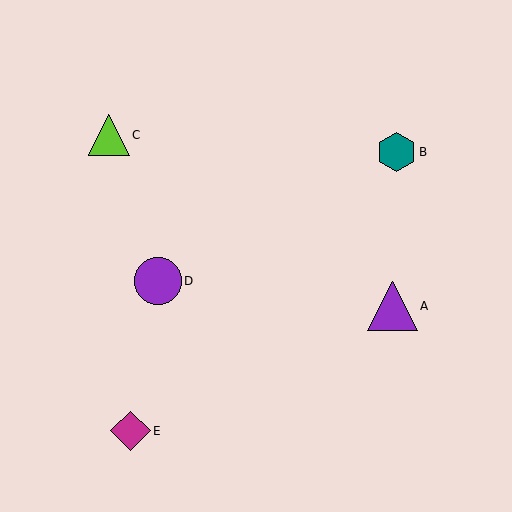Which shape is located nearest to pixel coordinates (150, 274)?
The purple circle (labeled D) at (158, 281) is nearest to that location.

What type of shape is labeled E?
Shape E is a magenta diamond.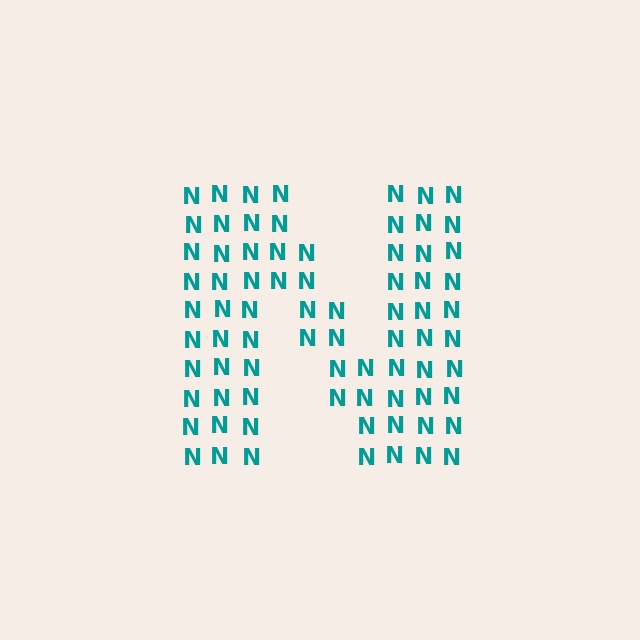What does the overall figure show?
The overall figure shows the letter N.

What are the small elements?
The small elements are letter N's.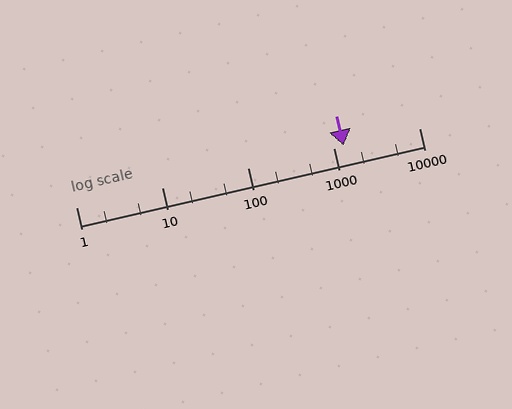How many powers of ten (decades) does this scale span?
The scale spans 4 decades, from 1 to 10000.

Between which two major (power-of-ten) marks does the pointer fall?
The pointer is between 1000 and 10000.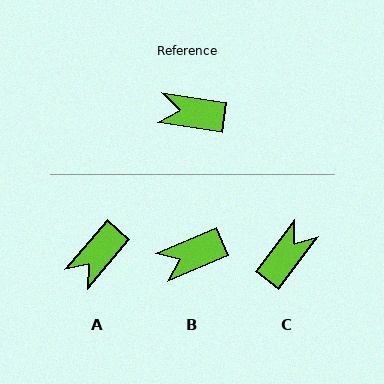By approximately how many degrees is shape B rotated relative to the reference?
Approximately 32 degrees counter-clockwise.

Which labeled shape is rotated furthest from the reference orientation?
C, about 118 degrees away.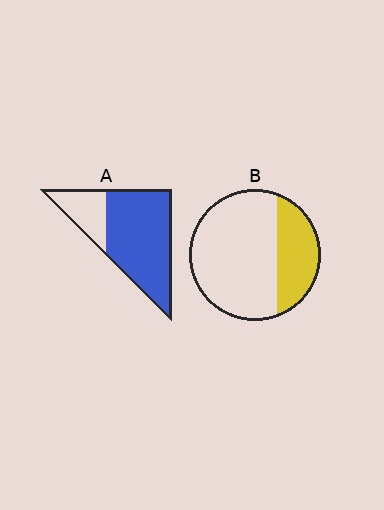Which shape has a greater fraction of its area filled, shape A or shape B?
Shape A.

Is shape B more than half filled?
No.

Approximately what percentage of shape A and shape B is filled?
A is approximately 75% and B is approximately 30%.